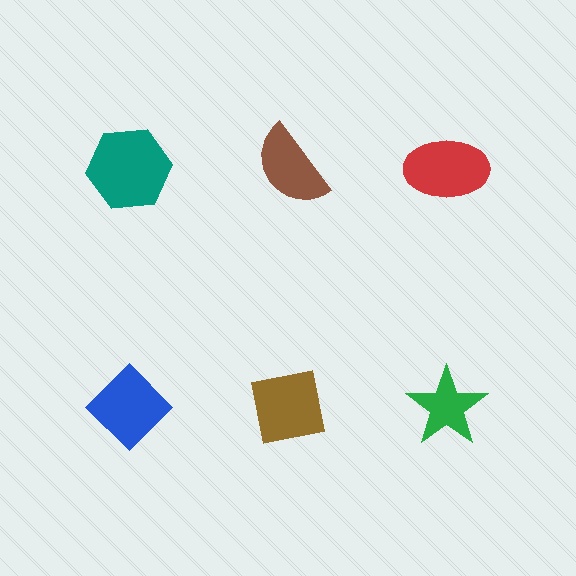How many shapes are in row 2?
3 shapes.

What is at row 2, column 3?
A green star.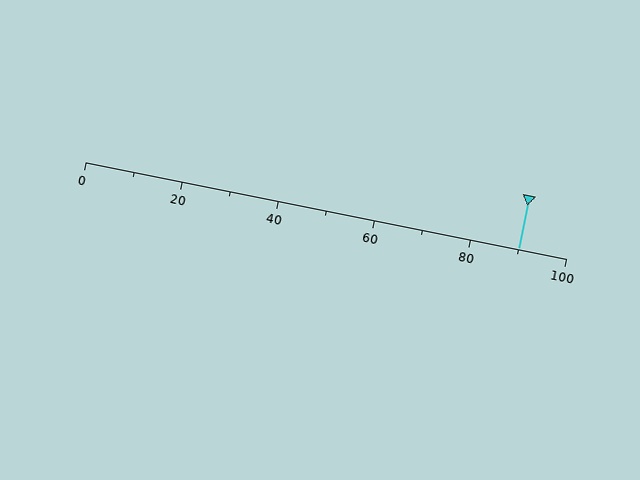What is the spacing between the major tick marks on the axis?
The major ticks are spaced 20 apart.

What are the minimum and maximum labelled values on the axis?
The axis runs from 0 to 100.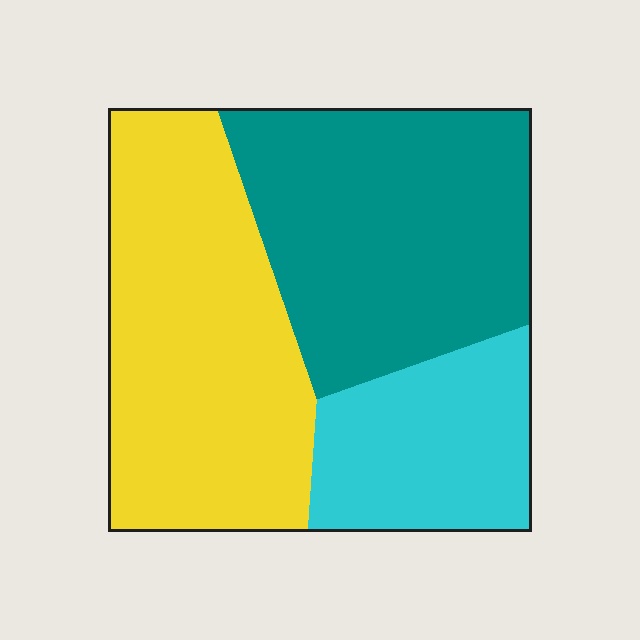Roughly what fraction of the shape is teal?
Teal covers 38% of the shape.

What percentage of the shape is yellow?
Yellow covers about 40% of the shape.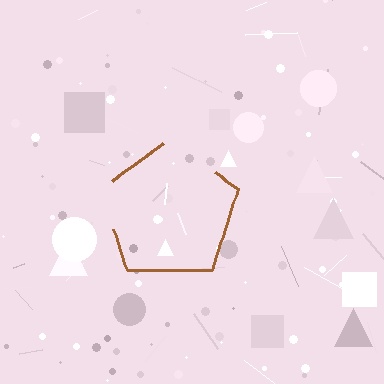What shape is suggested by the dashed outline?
The dashed outline suggests a pentagon.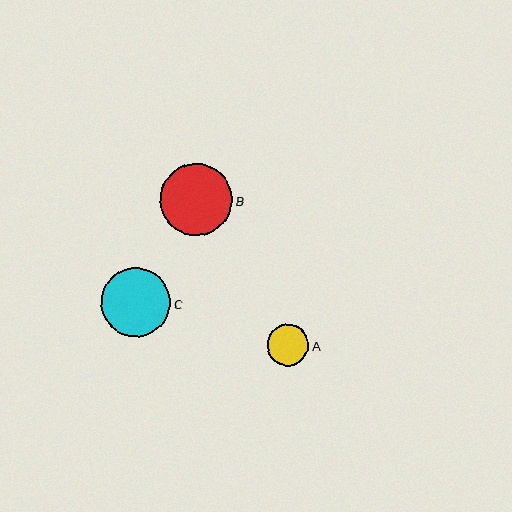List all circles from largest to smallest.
From largest to smallest: B, C, A.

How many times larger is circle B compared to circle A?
Circle B is approximately 1.7 times the size of circle A.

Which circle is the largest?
Circle B is the largest with a size of approximately 72 pixels.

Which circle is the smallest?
Circle A is the smallest with a size of approximately 41 pixels.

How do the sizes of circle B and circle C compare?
Circle B and circle C are approximately the same size.